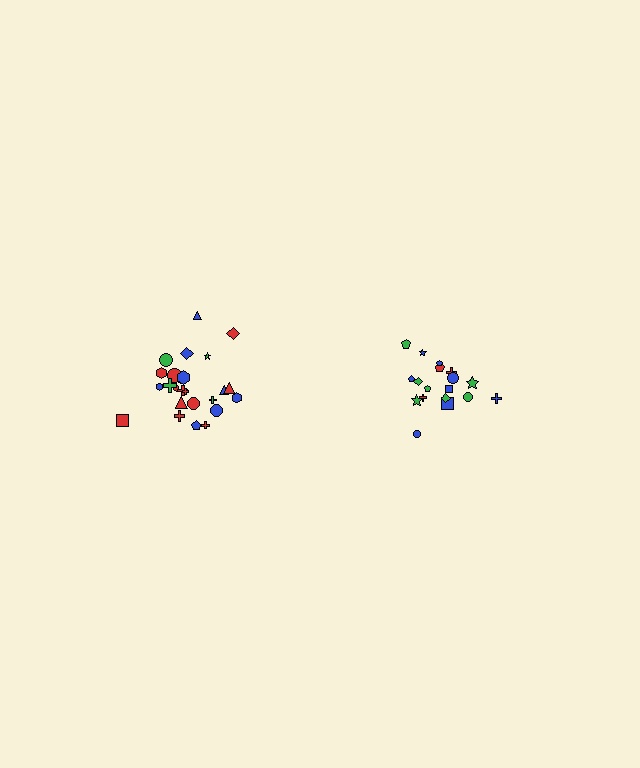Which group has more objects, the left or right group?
The left group.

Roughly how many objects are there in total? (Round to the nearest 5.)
Roughly 45 objects in total.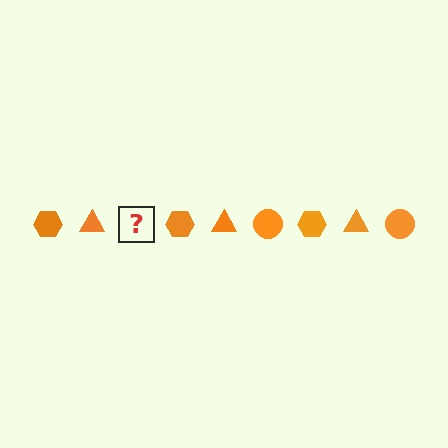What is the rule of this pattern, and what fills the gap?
The rule is that the pattern cycles through hexagon, triangle, circle shapes in orange. The gap should be filled with an orange circle.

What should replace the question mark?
The question mark should be replaced with an orange circle.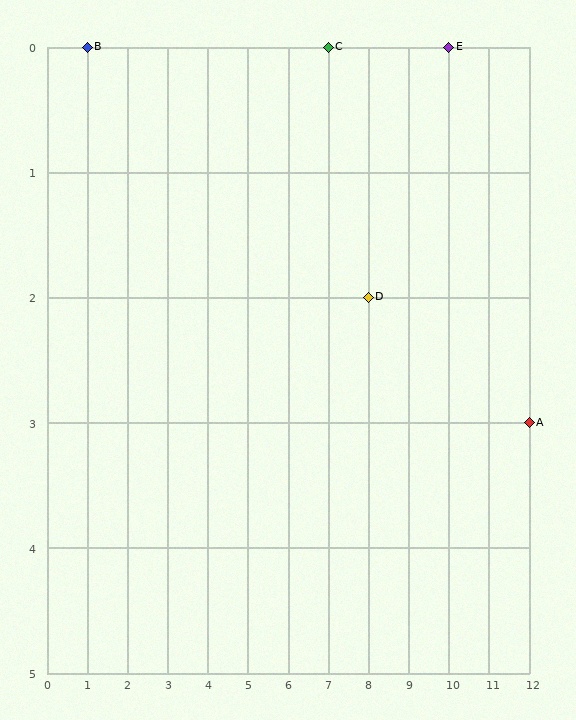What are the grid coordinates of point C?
Point C is at grid coordinates (7, 0).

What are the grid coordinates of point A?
Point A is at grid coordinates (12, 3).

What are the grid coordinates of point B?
Point B is at grid coordinates (1, 0).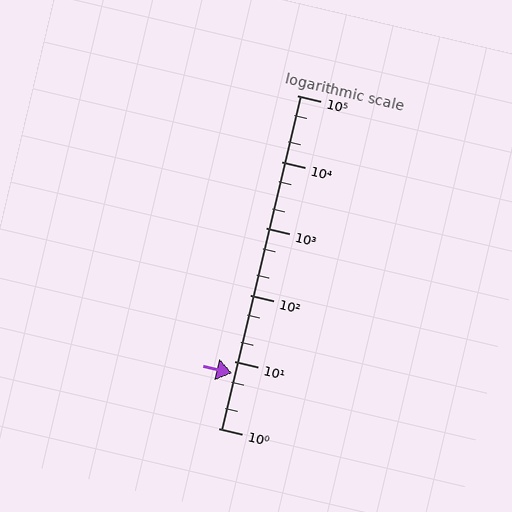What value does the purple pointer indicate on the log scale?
The pointer indicates approximately 6.8.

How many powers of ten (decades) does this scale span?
The scale spans 5 decades, from 1 to 100000.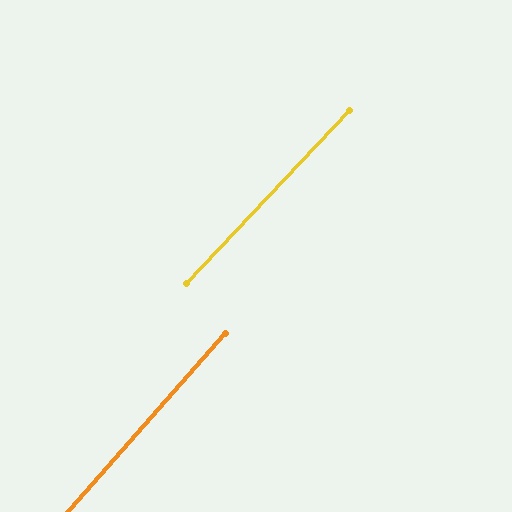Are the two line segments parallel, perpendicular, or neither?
Parallel — their directions differ by only 1.8°.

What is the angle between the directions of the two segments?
Approximately 2 degrees.